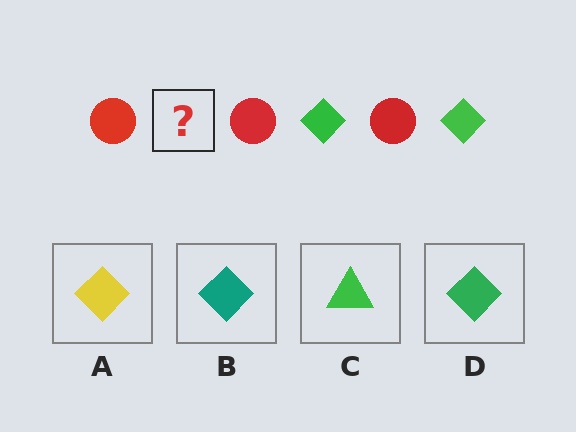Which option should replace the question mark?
Option D.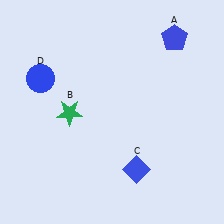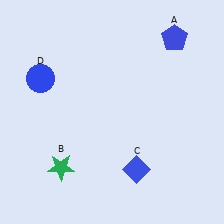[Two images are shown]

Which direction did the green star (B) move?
The green star (B) moved down.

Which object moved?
The green star (B) moved down.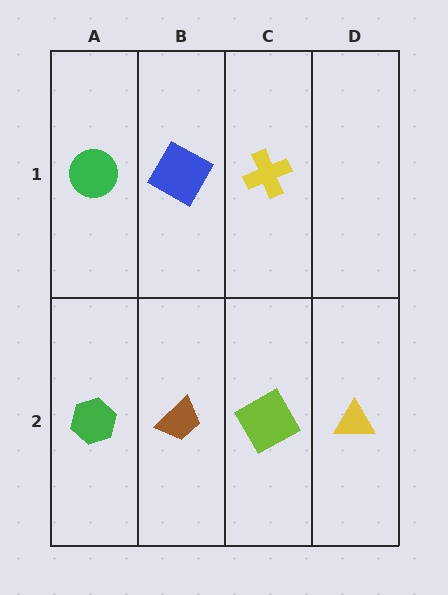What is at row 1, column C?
A yellow cross.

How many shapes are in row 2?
4 shapes.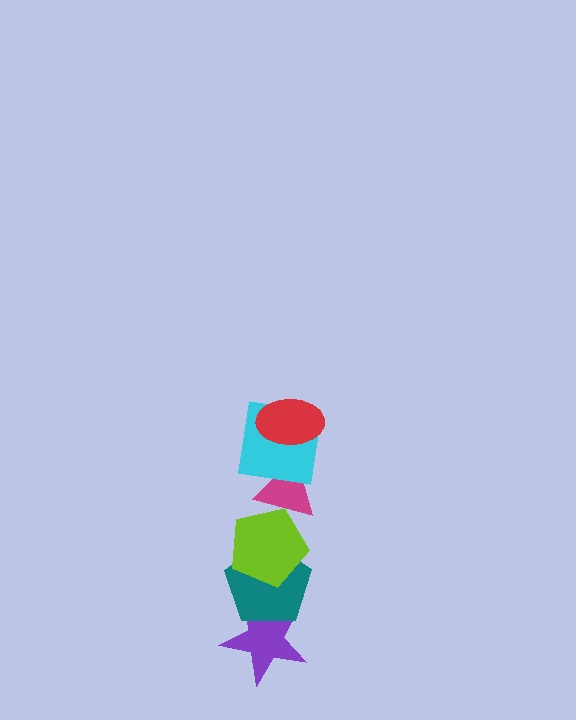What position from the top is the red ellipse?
The red ellipse is 1st from the top.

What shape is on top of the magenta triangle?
The cyan square is on top of the magenta triangle.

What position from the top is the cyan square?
The cyan square is 2nd from the top.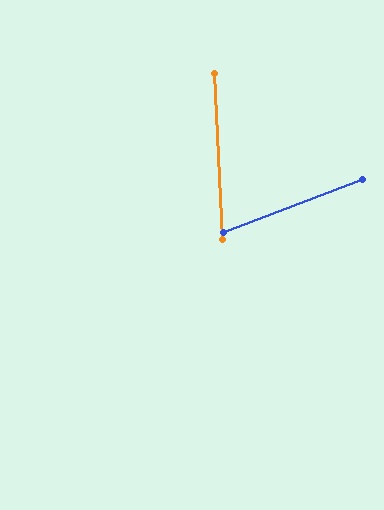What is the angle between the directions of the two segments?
Approximately 72 degrees.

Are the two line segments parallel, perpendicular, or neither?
Neither parallel nor perpendicular — they differ by about 72°.